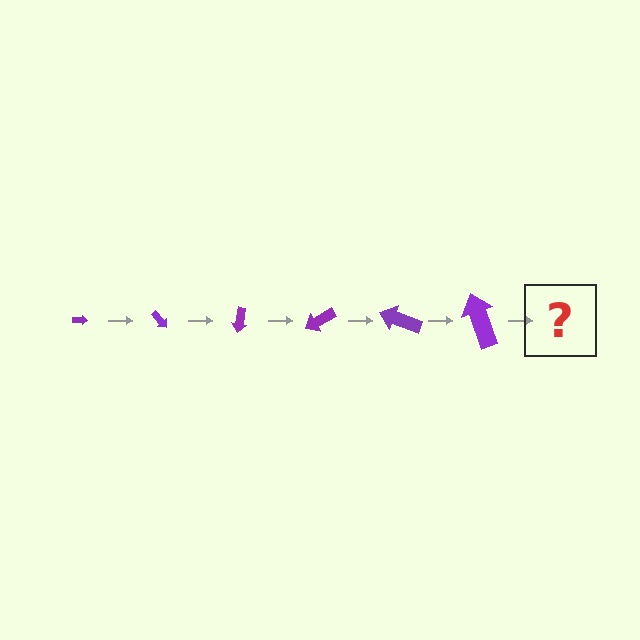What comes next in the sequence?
The next element should be an arrow, larger than the previous one and rotated 300 degrees from the start.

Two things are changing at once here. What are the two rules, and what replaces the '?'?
The two rules are that the arrow grows larger each step and it rotates 50 degrees each step. The '?' should be an arrow, larger than the previous one and rotated 300 degrees from the start.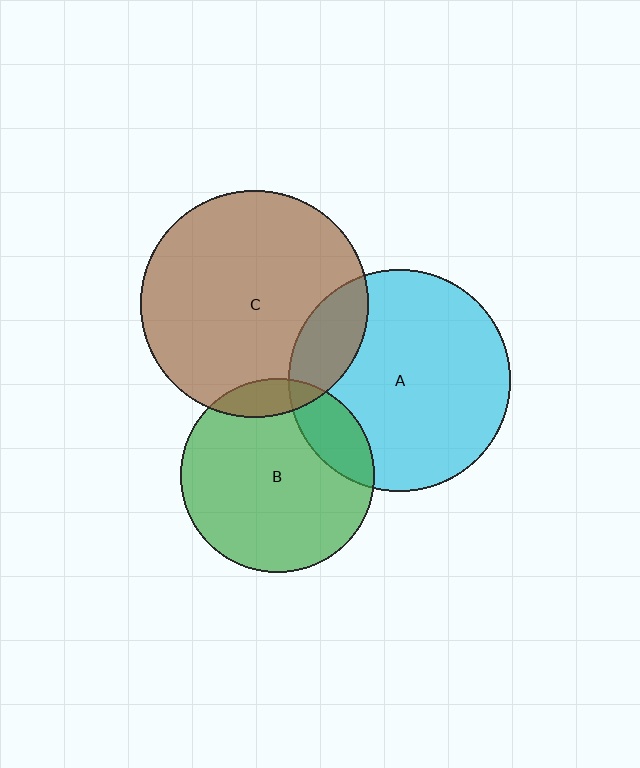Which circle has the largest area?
Circle C (brown).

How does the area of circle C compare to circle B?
Approximately 1.4 times.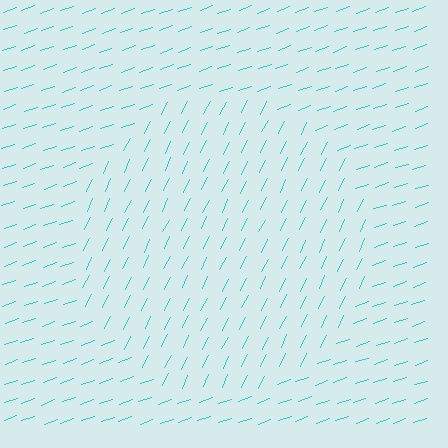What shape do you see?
I see a circle.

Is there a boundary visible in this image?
Yes, there is a texture boundary formed by a change in line orientation.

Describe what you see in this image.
The image is filled with small cyan line segments. A circle region in the image has lines oriented differently from the surrounding lines, creating a visible texture boundary.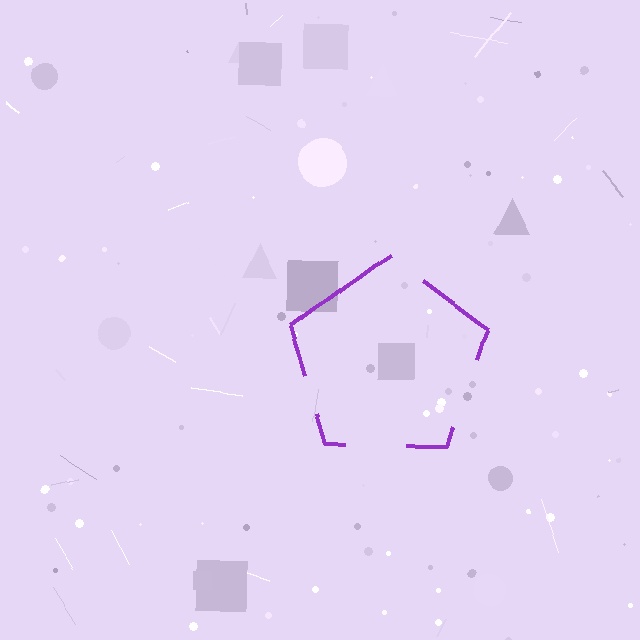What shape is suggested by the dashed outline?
The dashed outline suggests a pentagon.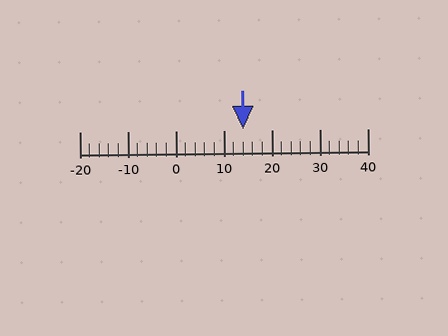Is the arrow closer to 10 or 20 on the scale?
The arrow is closer to 10.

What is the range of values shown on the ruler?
The ruler shows values from -20 to 40.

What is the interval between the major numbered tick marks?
The major tick marks are spaced 10 units apart.